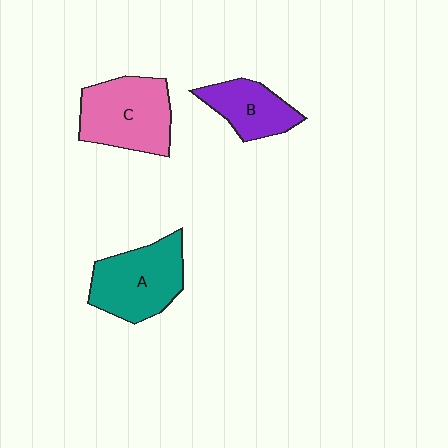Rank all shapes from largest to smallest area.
From largest to smallest: C (pink), A (teal), B (purple).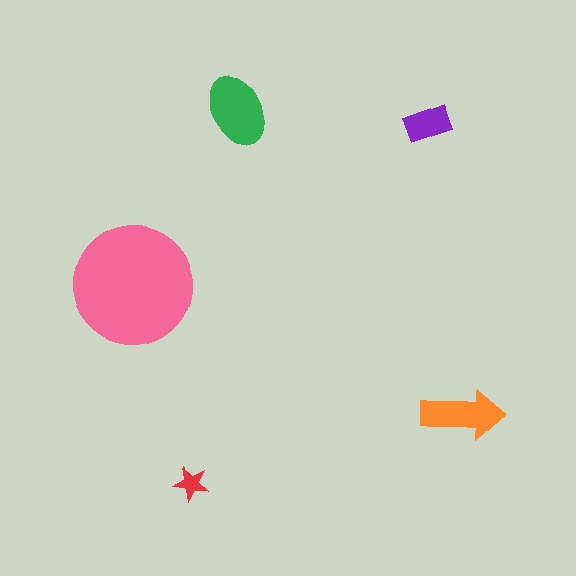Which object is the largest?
The pink circle.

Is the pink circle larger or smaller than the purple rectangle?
Larger.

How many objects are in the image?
There are 5 objects in the image.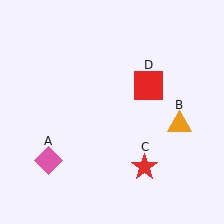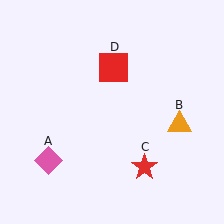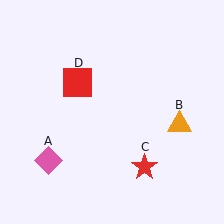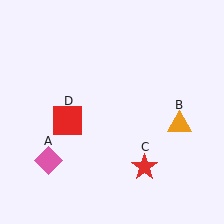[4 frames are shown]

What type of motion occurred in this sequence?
The red square (object D) rotated counterclockwise around the center of the scene.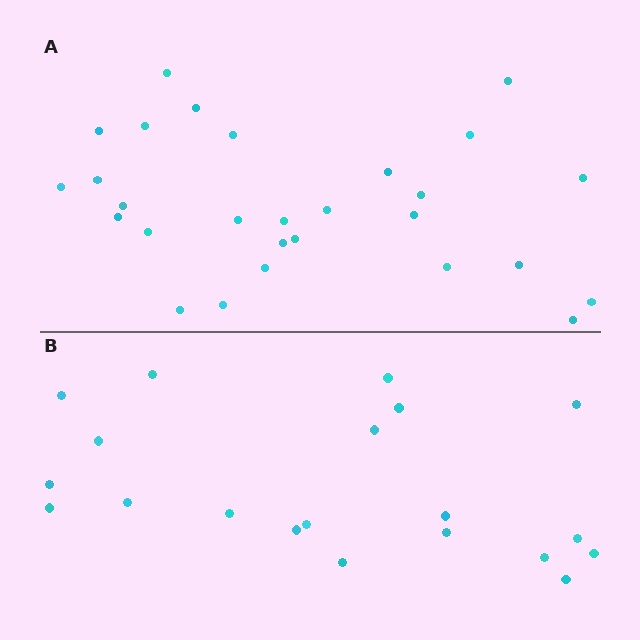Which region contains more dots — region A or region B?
Region A (the top region) has more dots.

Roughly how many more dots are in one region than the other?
Region A has roughly 8 or so more dots than region B.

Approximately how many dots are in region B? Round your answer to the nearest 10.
About 20 dots.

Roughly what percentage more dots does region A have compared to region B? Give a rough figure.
About 40% more.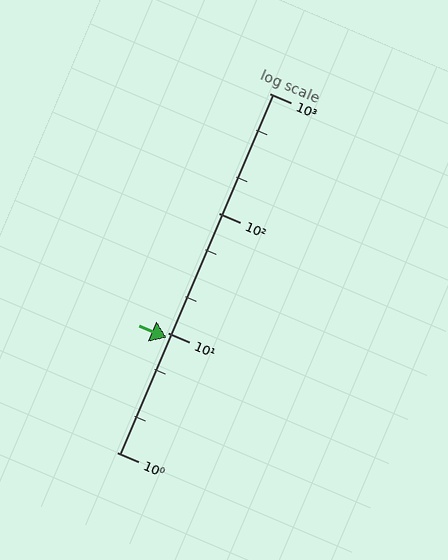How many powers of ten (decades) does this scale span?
The scale spans 3 decades, from 1 to 1000.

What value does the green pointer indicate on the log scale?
The pointer indicates approximately 9.1.